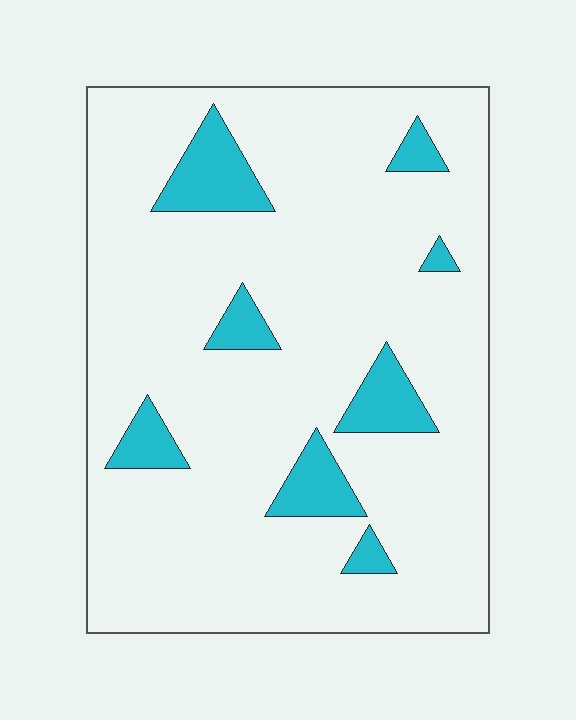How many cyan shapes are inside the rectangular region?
8.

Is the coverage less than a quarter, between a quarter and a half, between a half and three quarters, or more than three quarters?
Less than a quarter.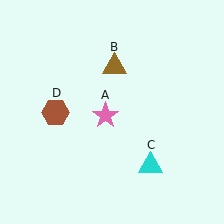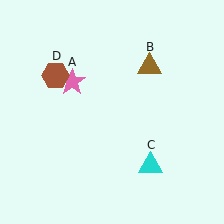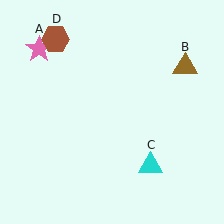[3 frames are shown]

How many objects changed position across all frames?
3 objects changed position: pink star (object A), brown triangle (object B), brown hexagon (object D).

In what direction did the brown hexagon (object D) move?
The brown hexagon (object D) moved up.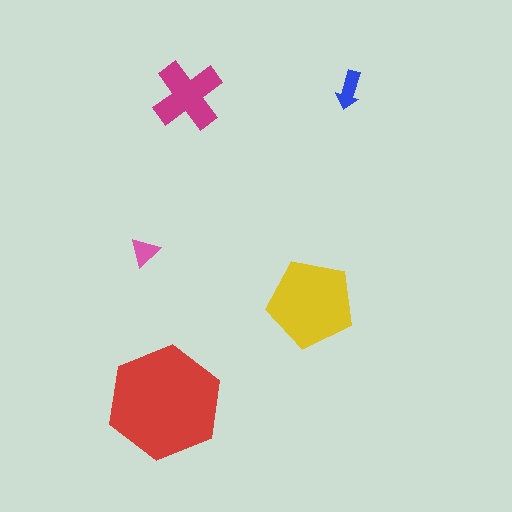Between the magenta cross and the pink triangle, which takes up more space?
The magenta cross.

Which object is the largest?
The red hexagon.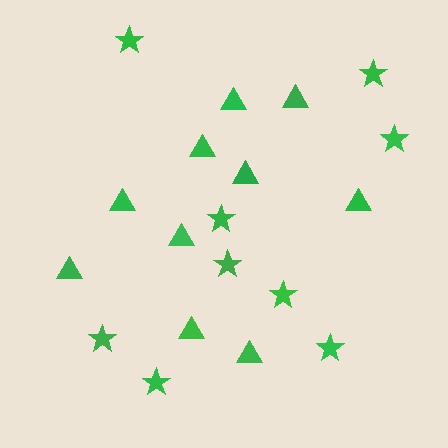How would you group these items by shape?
There are 2 groups: one group of stars (9) and one group of triangles (10).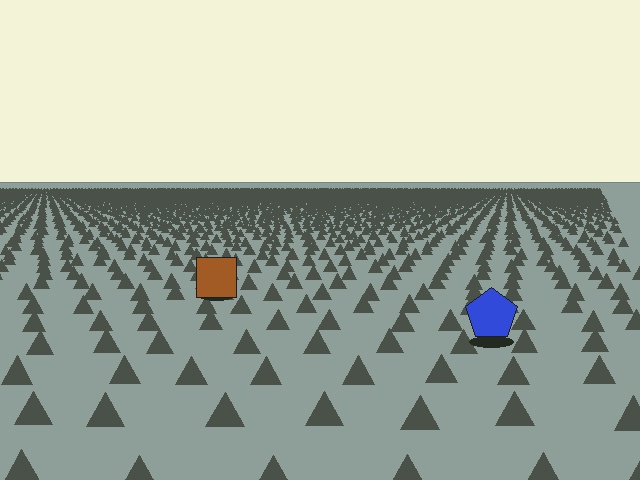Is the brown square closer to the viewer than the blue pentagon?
No. The blue pentagon is closer — you can tell from the texture gradient: the ground texture is coarser near it.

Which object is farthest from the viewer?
The brown square is farthest from the viewer. It appears smaller and the ground texture around it is denser.